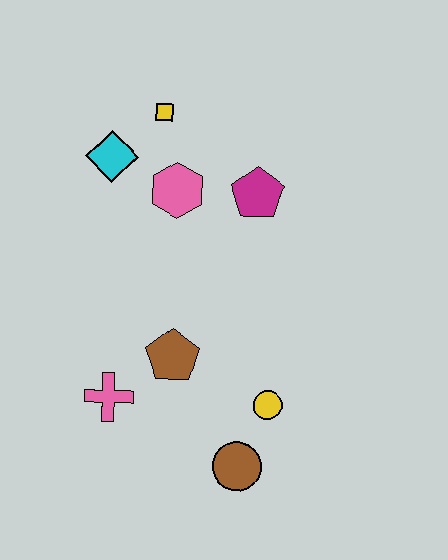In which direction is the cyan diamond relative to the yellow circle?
The cyan diamond is above the yellow circle.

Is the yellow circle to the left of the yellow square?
No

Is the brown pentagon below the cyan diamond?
Yes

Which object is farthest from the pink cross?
The yellow square is farthest from the pink cross.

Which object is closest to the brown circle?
The yellow circle is closest to the brown circle.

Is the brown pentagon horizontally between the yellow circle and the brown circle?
No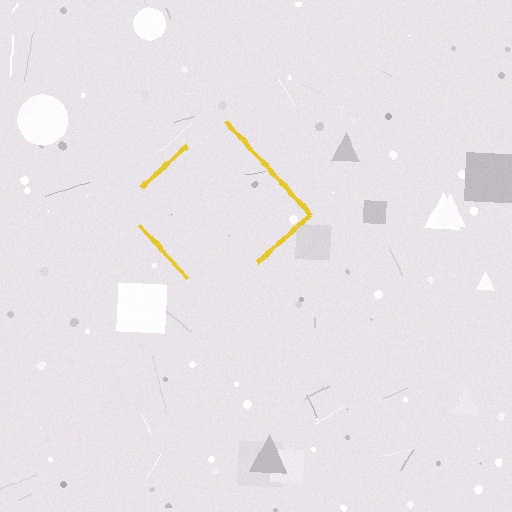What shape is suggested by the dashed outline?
The dashed outline suggests a diamond.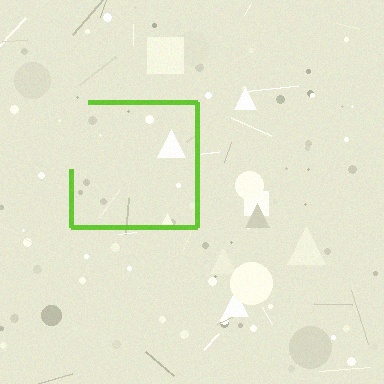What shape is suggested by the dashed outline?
The dashed outline suggests a square.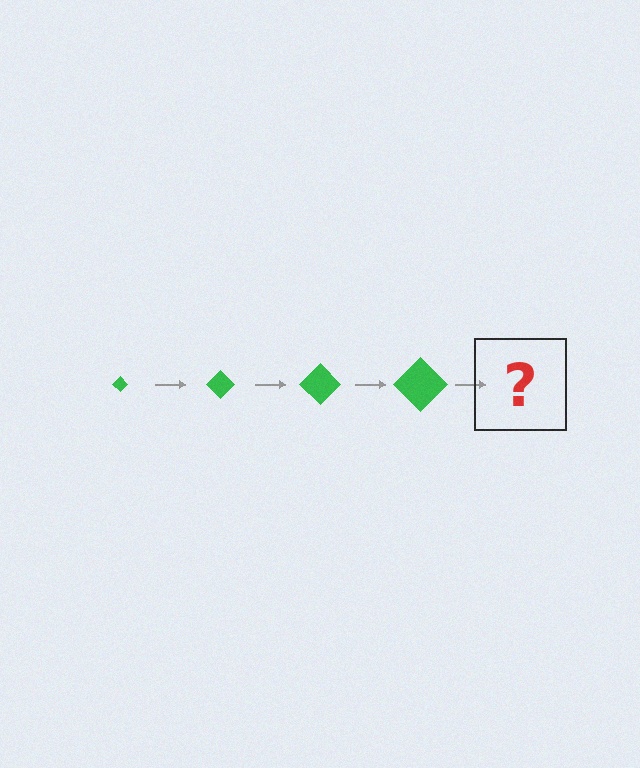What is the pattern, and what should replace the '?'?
The pattern is that the diamond gets progressively larger each step. The '?' should be a green diamond, larger than the previous one.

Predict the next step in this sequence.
The next step is a green diamond, larger than the previous one.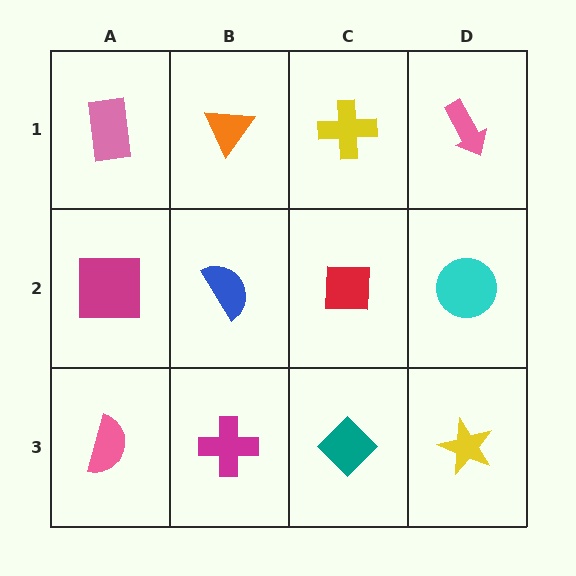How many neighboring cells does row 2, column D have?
3.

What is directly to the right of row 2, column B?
A red square.